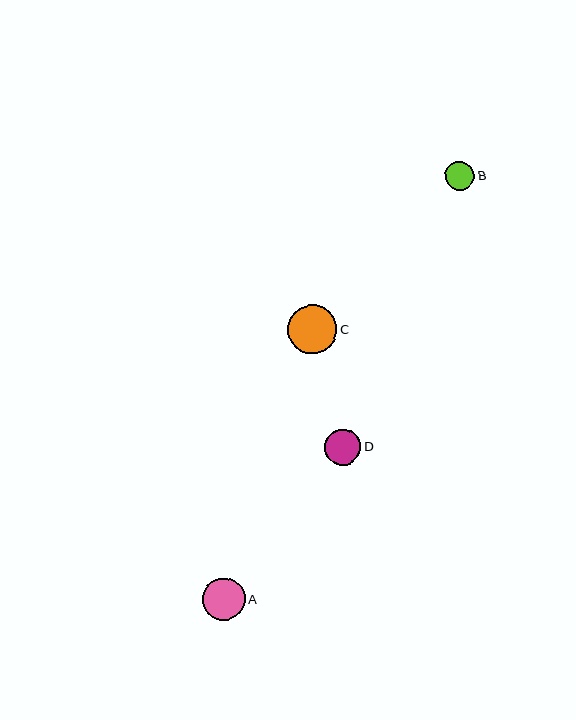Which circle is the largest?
Circle C is the largest with a size of approximately 49 pixels.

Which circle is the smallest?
Circle B is the smallest with a size of approximately 29 pixels.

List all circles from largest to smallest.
From largest to smallest: C, A, D, B.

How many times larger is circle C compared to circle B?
Circle C is approximately 1.7 times the size of circle B.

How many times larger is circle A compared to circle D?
Circle A is approximately 1.2 times the size of circle D.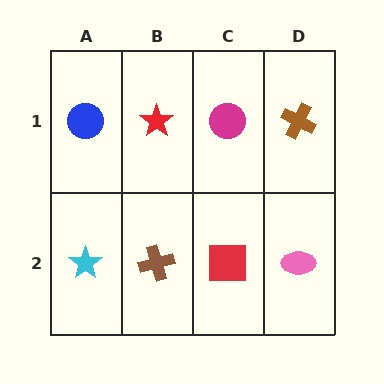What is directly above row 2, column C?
A magenta circle.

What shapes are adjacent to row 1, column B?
A brown cross (row 2, column B), a blue circle (row 1, column A), a magenta circle (row 1, column C).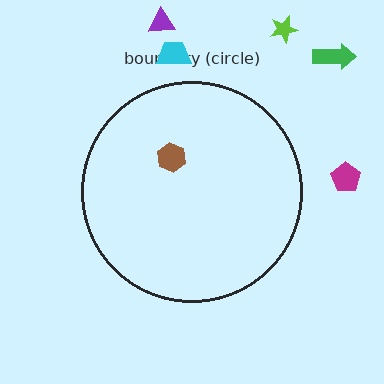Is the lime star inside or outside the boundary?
Outside.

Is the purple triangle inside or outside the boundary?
Outside.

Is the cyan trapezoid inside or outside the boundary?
Outside.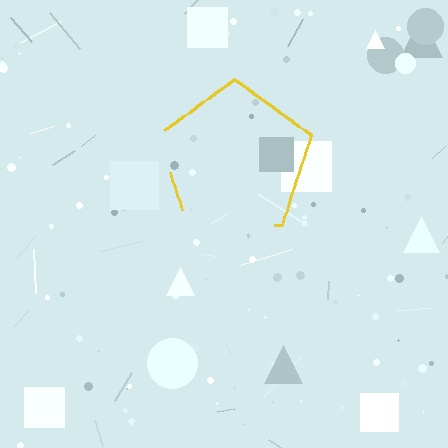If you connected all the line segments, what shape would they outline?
They would outline a pentagon.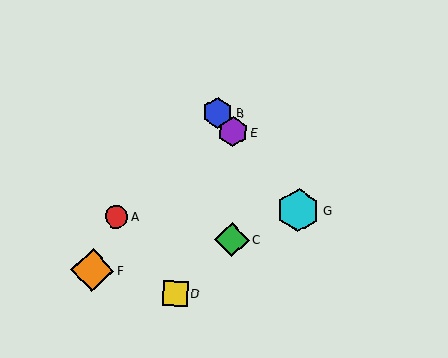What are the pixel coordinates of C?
Object C is at (232, 240).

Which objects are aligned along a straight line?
Objects B, E, G are aligned along a straight line.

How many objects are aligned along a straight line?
3 objects (B, E, G) are aligned along a straight line.